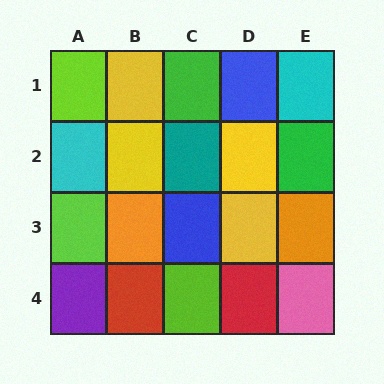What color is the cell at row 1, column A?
Lime.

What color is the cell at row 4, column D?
Red.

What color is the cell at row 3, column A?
Lime.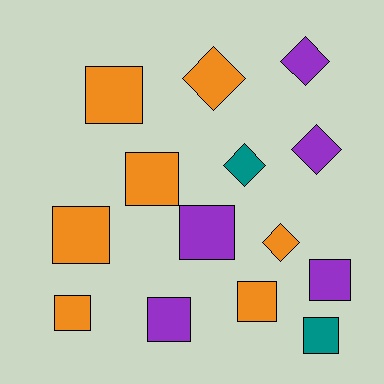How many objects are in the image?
There are 14 objects.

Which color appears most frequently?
Orange, with 7 objects.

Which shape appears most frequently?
Square, with 9 objects.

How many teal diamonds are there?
There is 1 teal diamond.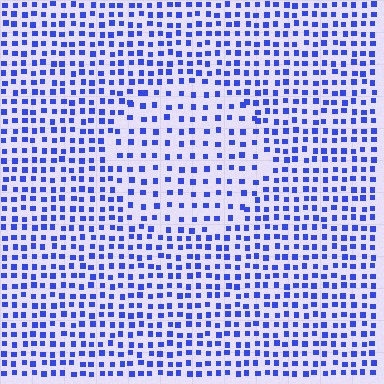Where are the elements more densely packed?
The elements are more densely packed outside the circle boundary.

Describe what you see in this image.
The image contains small blue elements arranged at two different densities. A circle-shaped region is visible where the elements are less densely packed than the surrounding area.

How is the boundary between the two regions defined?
The boundary is defined by a change in element density (approximately 1.7x ratio). All elements are the same color, size, and shape.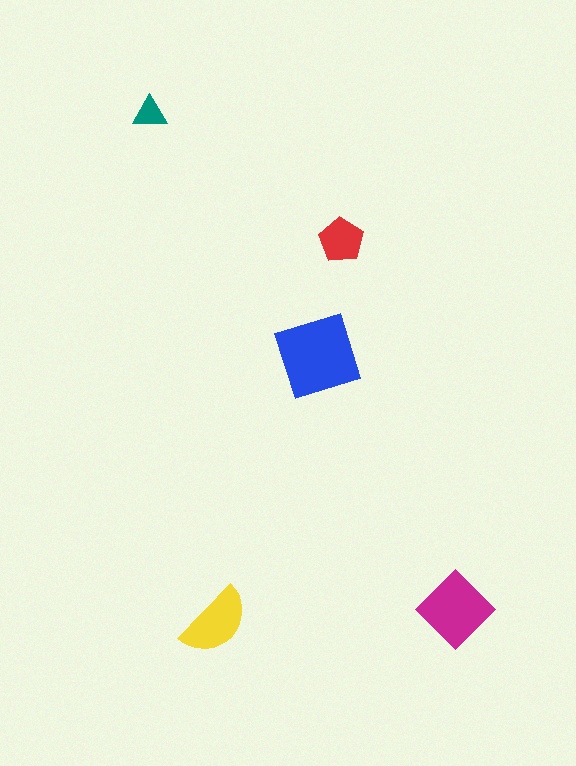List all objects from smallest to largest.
The teal triangle, the red pentagon, the yellow semicircle, the magenta diamond, the blue square.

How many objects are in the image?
There are 5 objects in the image.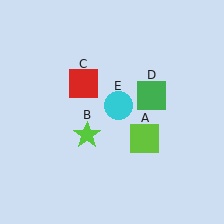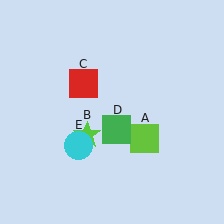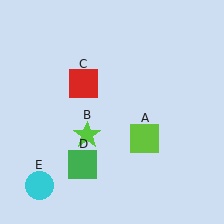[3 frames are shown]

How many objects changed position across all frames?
2 objects changed position: green square (object D), cyan circle (object E).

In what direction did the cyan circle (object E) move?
The cyan circle (object E) moved down and to the left.